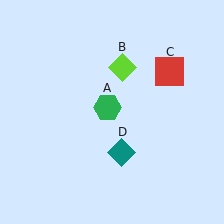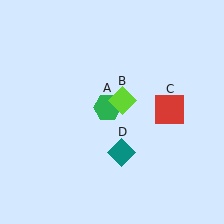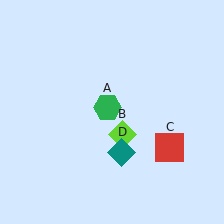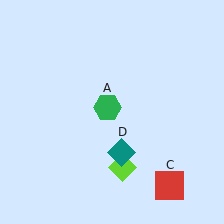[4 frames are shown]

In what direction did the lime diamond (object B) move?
The lime diamond (object B) moved down.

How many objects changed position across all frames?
2 objects changed position: lime diamond (object B), red square (object C).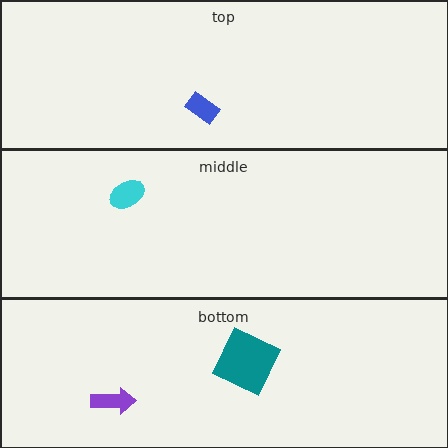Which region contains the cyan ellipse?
The middle region.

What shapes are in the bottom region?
The teal square, the purple arrow.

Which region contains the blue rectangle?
The top region.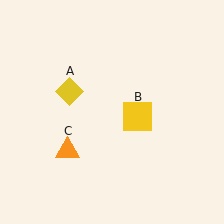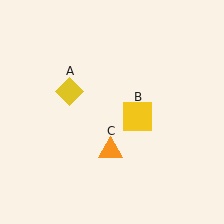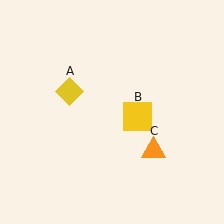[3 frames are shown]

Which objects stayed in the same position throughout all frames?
Yellow diamond (object A) and yellow square (object B) remained stationary.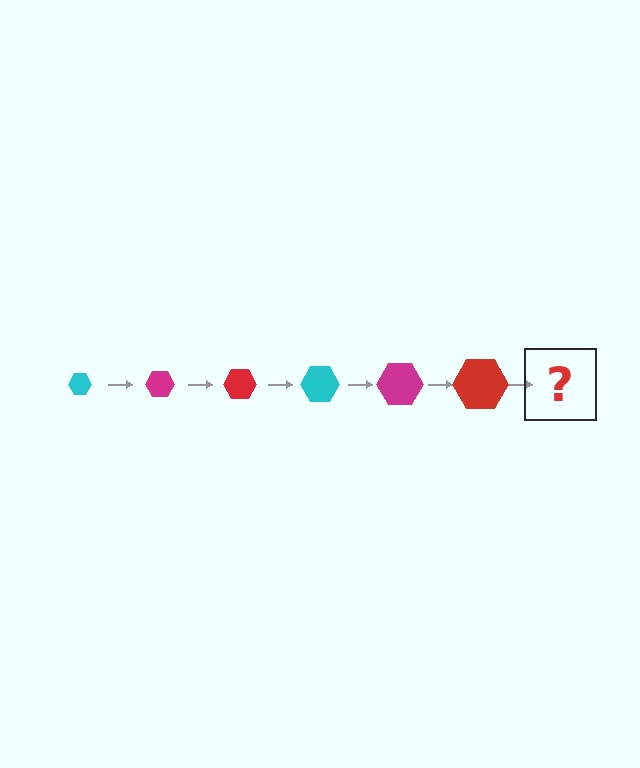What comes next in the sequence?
The next element should be a cyan hexagon, larger than the previous one.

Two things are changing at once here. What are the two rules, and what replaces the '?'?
The two rules are that the hexagon grows larger each step and the color cycles through cyan, magenta, and red. The '?' should be a cyan hexagon, larger than the previous one.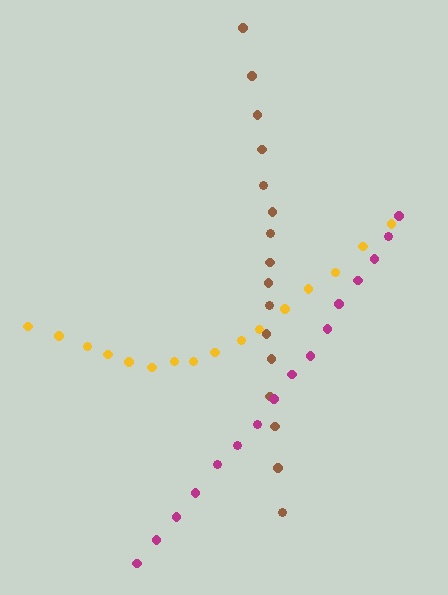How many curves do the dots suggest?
There are 3 distinct paths.